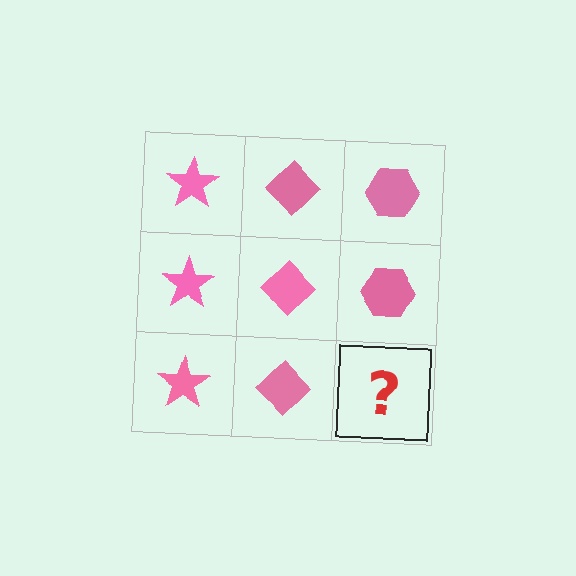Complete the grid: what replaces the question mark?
The question mark should be replaced with a pink hexagon.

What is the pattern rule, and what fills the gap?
The rule is that each column has a consistent shape. The gap should be filled with a pink hexagon.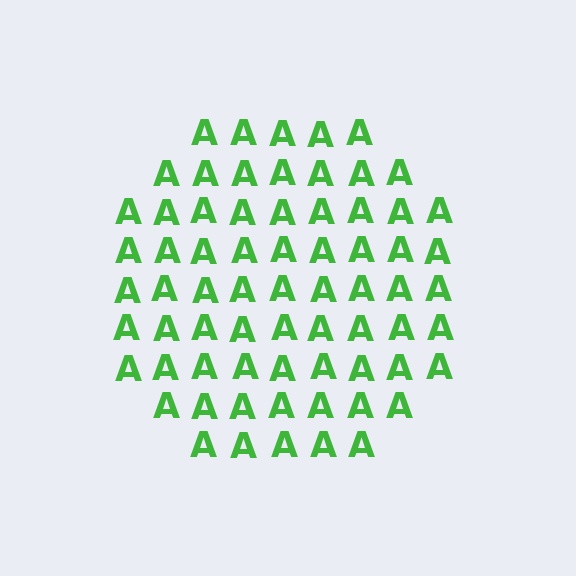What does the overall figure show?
The overall figure shows a circle.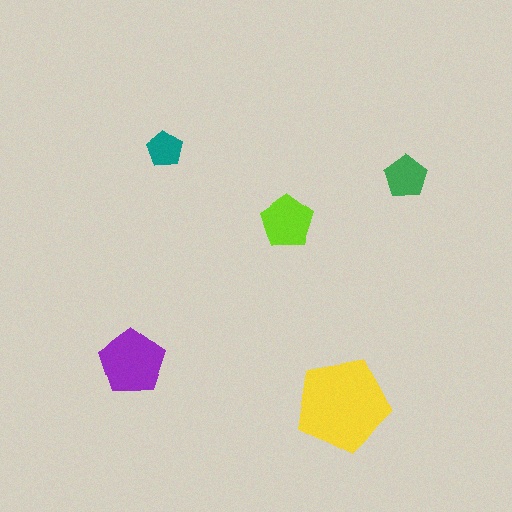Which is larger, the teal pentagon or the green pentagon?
The green one.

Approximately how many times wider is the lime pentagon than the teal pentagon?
About 1.5 times wider.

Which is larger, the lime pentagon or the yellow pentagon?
The yellow one.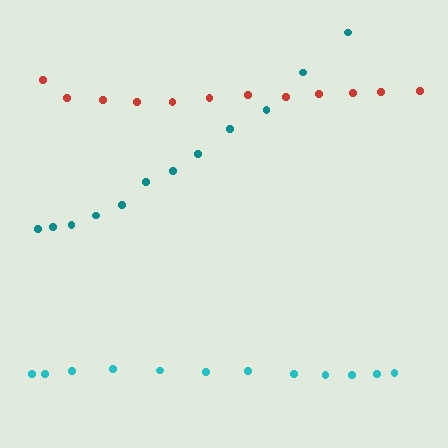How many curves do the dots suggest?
There are 3 distinct paths.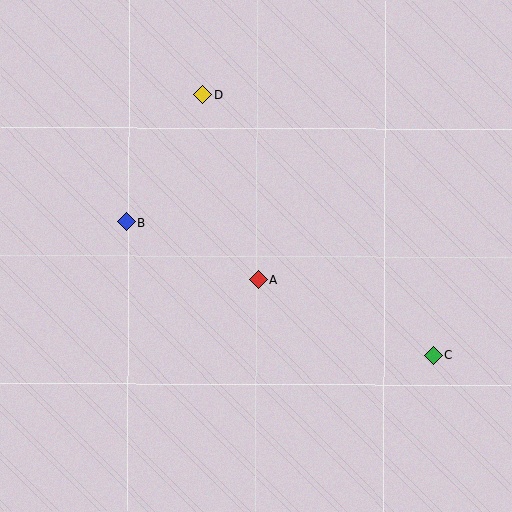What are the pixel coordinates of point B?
Point B is at (126, 222).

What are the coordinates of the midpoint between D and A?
The midpoint between D and A is at (230, 187).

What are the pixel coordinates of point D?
Point D is at (202, 95).